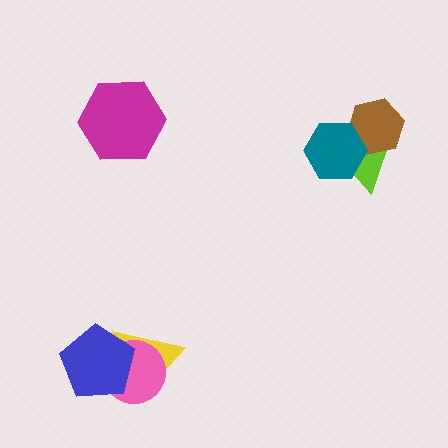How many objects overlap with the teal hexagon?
2 objects overlap with the teal hexagon.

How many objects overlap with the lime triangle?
2 objects overlap with the lime triangle.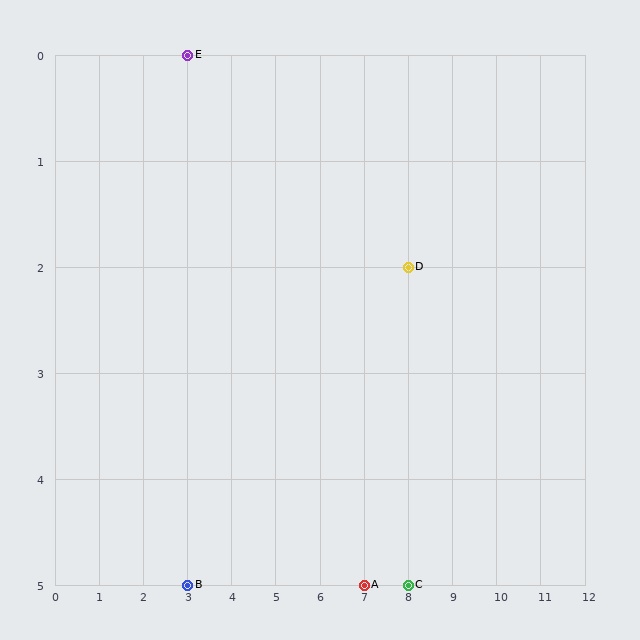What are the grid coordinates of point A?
Point A is at grid coordinates (7, 5).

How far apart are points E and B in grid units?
Points E and B are 5 rows apart.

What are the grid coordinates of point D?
Point D is at grid coordinates (8, 2).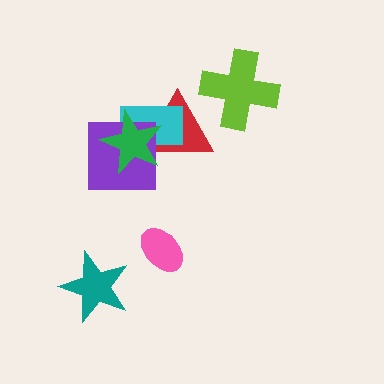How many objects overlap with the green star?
3 objects overlap with the green star.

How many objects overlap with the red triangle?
3 objects overlap with the red triangle.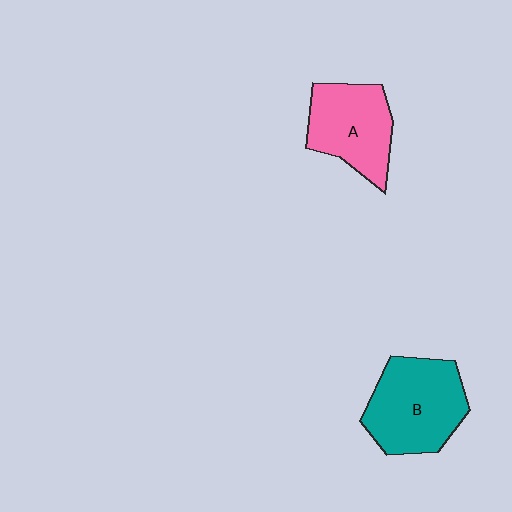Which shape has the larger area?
Shape B (teal).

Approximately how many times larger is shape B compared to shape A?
Approximately 1.2 times.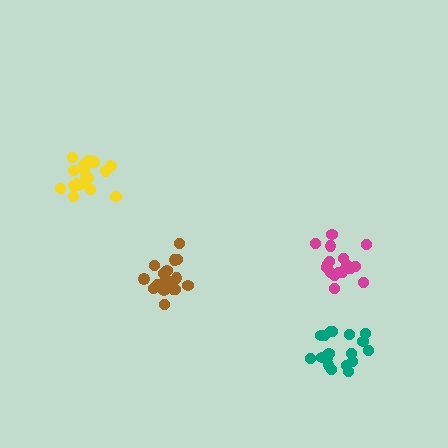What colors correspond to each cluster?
The clusters are colored: yellow, brown, magenta, teal.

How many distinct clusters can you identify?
There are 4 distinct clusters.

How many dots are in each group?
Group 1: 20 dots, Group 2: 18 dots, Group 3: 17 dots, Group 4: 18 dots (73 total).